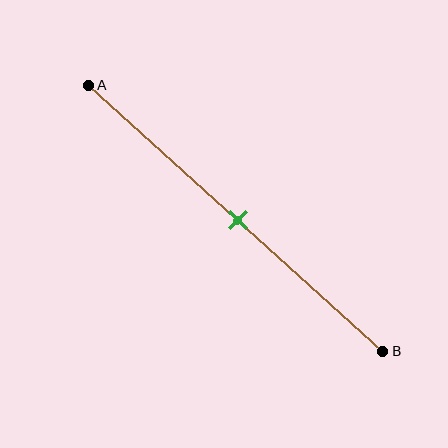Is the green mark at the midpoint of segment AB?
Yes, the mark is approximately at the midpoint.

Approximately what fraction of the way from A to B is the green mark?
The green mark is approximately 50% of the way from A to B.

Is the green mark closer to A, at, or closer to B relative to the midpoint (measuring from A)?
The green mark is approximately at the midpoint of segment AB.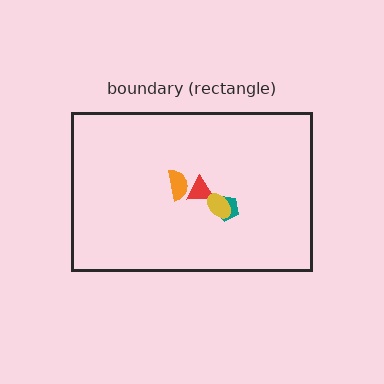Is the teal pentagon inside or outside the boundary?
Inside.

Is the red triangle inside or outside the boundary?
Inside.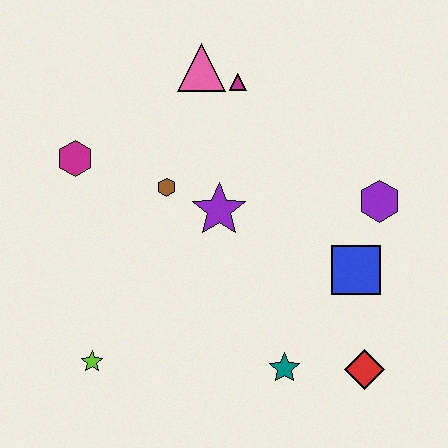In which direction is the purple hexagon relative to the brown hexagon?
The purple hexagon is to the right of the brown hexagon.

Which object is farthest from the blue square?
The magenta hexagon is farthest from the blue square.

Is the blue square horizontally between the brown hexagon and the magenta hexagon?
No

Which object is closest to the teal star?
The red diamond is closest to the teal star.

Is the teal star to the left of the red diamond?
Yes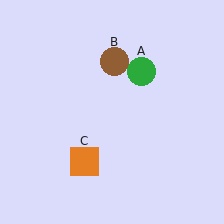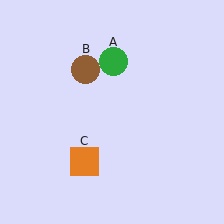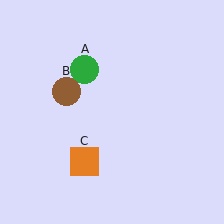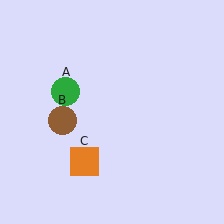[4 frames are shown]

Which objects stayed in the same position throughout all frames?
Orange square (object C) remained stationary.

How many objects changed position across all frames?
2 objects changed position: green circle (object A), brown circle (object B).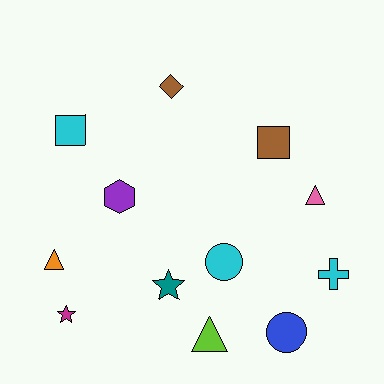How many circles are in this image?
There are 2 circles.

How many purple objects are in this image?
There is 1 purple object.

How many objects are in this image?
There are 12 objects.